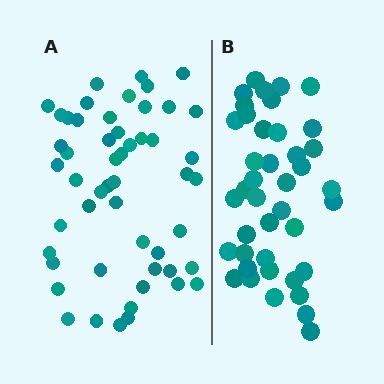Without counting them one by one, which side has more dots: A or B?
Region A (the left region) has more dots.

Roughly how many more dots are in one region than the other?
Region A has roughly 12 or so more dots than region B.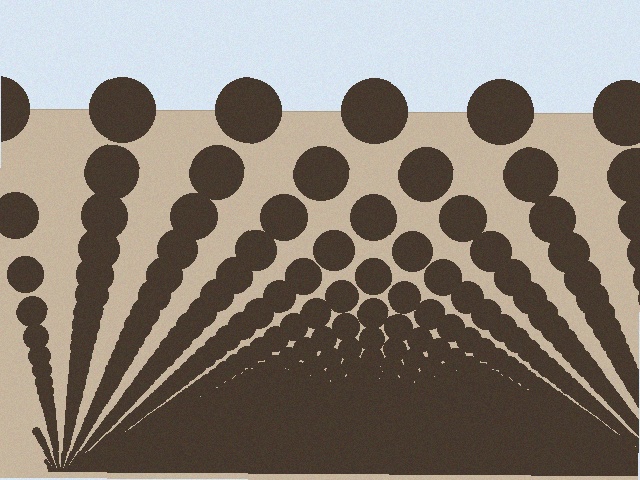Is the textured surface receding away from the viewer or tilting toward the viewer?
The surface appears to tilt toward the viewer. Texture elements get larger and sparser toward the top.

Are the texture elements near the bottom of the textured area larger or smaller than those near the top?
Smaller. The gradient is inverted — elements near the bottom are smaller and denser.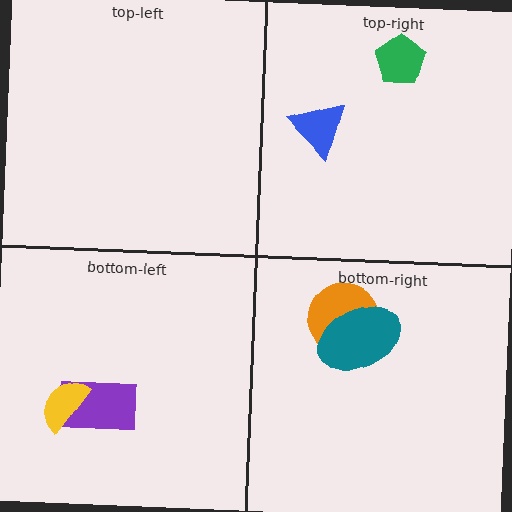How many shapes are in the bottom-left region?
2.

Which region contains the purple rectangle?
The bottom-left region.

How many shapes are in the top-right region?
2.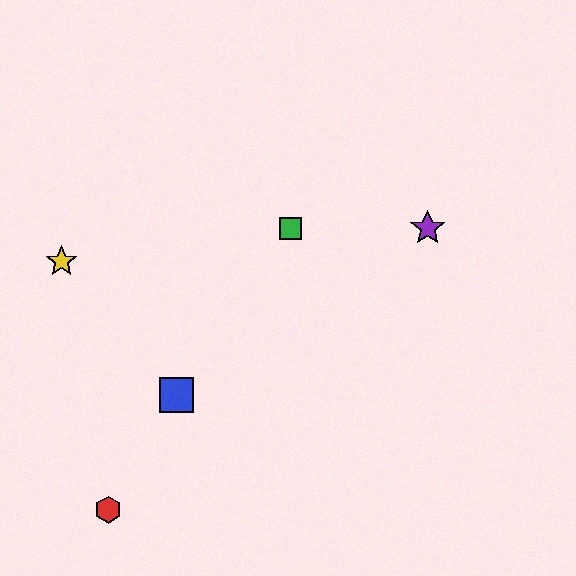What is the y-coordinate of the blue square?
The blue square is at y≈395.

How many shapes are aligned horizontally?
2 shapes (the green square, the purple star) are aligned horizontally.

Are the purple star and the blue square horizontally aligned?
No, the purple star is at y≈228 and the blue square is at y≈395.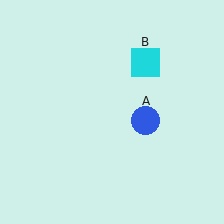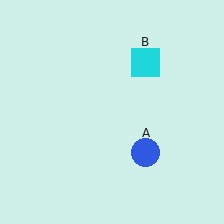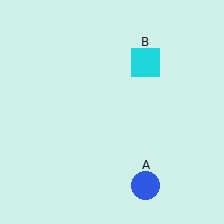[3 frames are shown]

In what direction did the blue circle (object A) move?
The blue circle (object A) moved down.